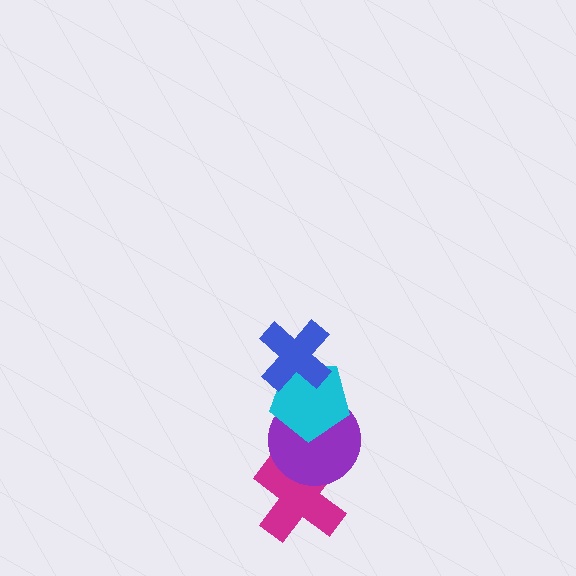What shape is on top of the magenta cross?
The purple circle is on top of the magenta cross.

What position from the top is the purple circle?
The purple circle is 3rd from the top.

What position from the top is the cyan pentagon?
The cyan pentagon is 2nd from the top.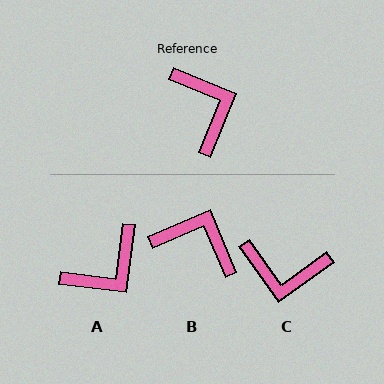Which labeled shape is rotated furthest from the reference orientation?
C, about 122 degrees away.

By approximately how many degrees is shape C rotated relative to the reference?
Approximately 122 degrees clockwise.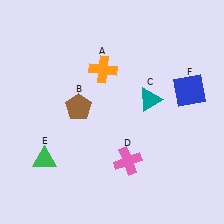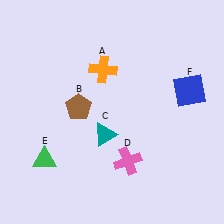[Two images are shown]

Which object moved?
The teal triangle (C) moved left.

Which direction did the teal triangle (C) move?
The teal triangle (C) moved left.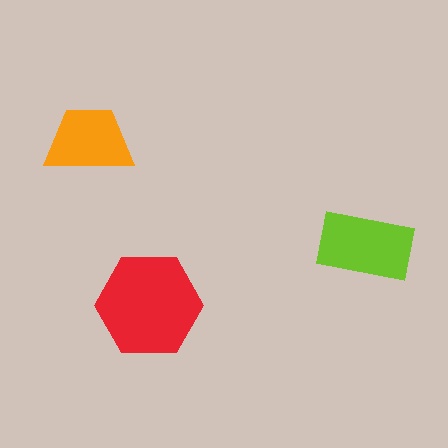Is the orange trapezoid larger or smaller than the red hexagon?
Smaller.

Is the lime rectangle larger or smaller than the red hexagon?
Smaller.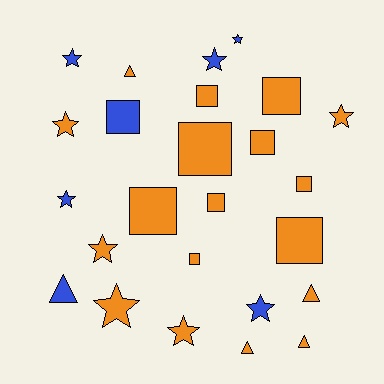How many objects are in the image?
There are 25 objects.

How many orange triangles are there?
There are 4 orange triangles.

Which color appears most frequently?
Orange, with 18 objects.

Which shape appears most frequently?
Square, with 10 objects.